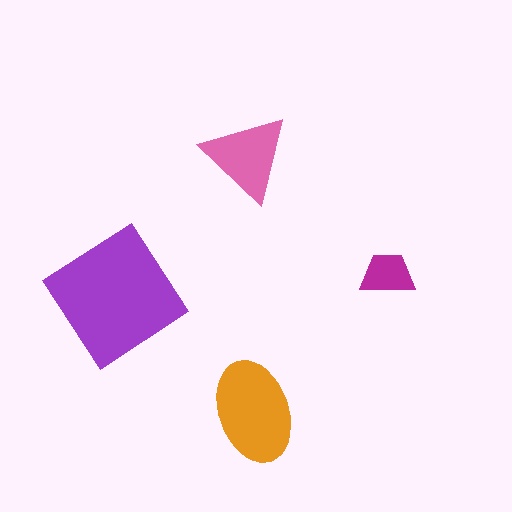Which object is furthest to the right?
The magenta trapezoid is rightmost.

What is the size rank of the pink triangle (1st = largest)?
3rd.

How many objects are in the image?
There are 4 objects in the image.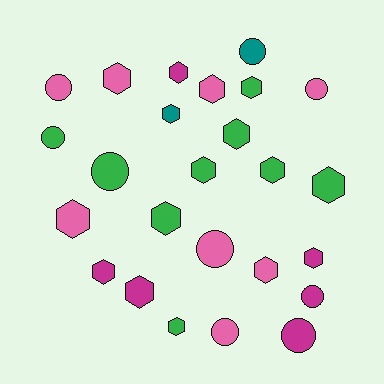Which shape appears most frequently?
Hexagon, with 16 objects.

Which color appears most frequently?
Green, with 9 objects.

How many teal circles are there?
There is 1 teal circle.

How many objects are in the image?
There are 25 objects.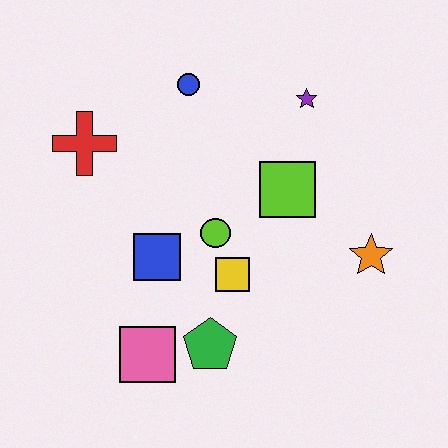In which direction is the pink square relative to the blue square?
The pink square is below the blue square.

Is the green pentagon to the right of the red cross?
Yes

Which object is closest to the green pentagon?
The pink square is closest to the green pentagon.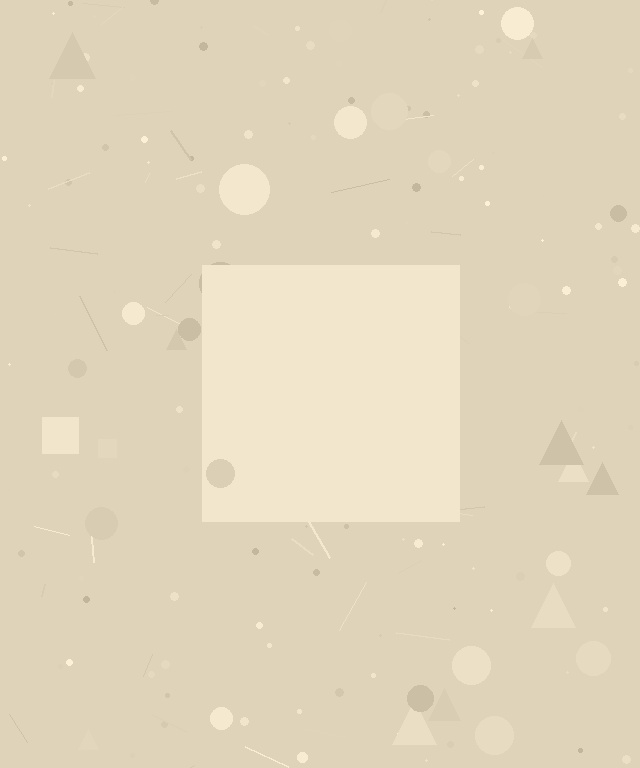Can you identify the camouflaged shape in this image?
The camouflaged shape is a square.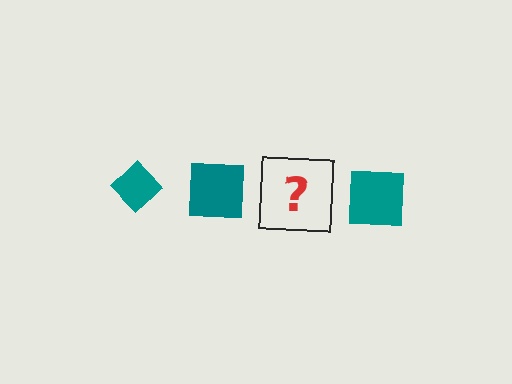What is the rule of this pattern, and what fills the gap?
The rule is that the pattern cycles through diamond, square shapes in teal. The gap should be filled with a teal diamond.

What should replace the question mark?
The question mark should be replaced with a teal diamond.